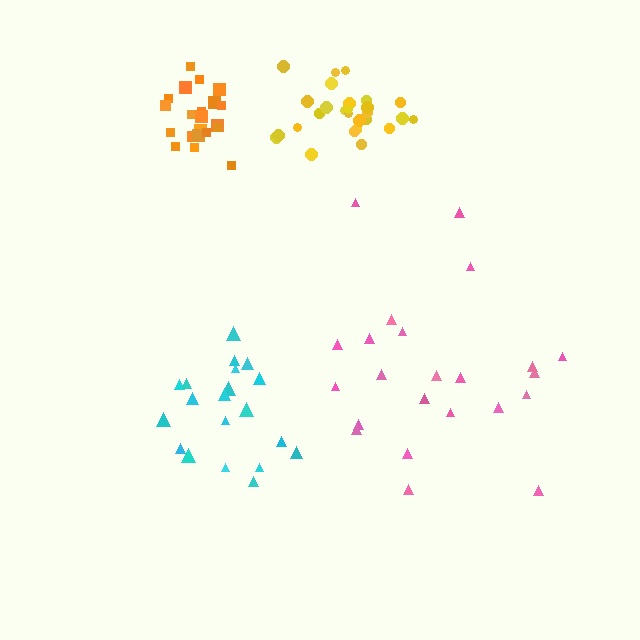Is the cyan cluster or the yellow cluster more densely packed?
Yellow.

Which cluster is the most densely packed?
Orange.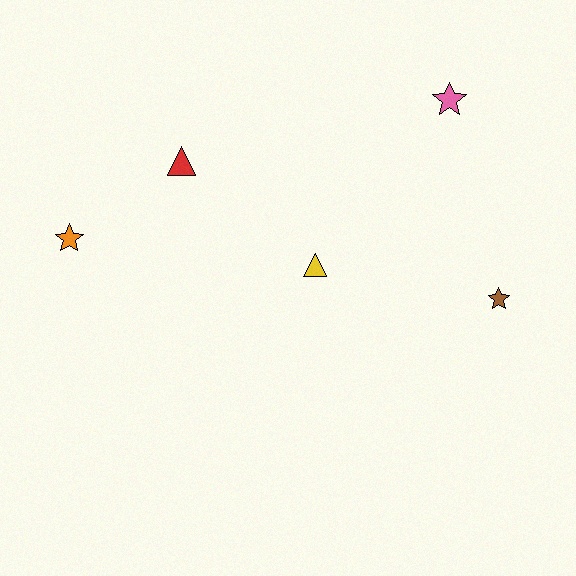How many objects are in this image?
There are 5 objects.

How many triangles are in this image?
There are 2 triangles.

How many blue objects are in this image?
There are no blue objects.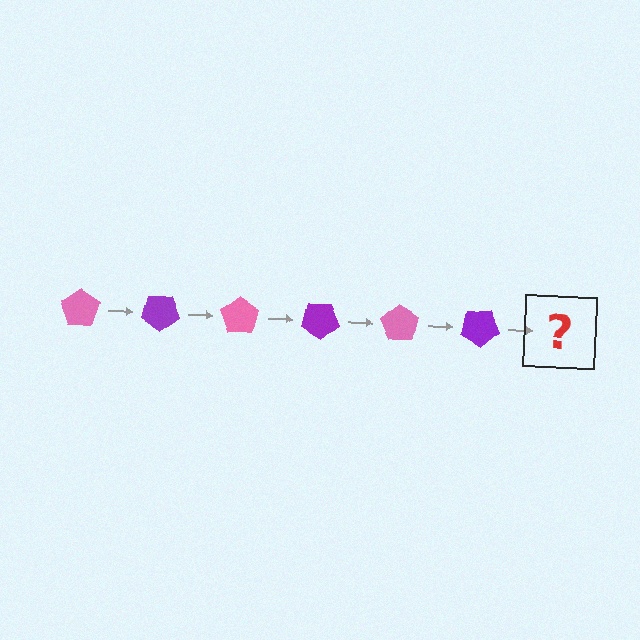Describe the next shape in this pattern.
It should be a pink pentagon, rotated 210 degrees from the start.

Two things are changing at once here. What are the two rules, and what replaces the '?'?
The two rules are that it rotates 35 degrees each step and the color cycles through pink and purple. The '?' should be a pink pentagon, rotated 210 degrees from the start.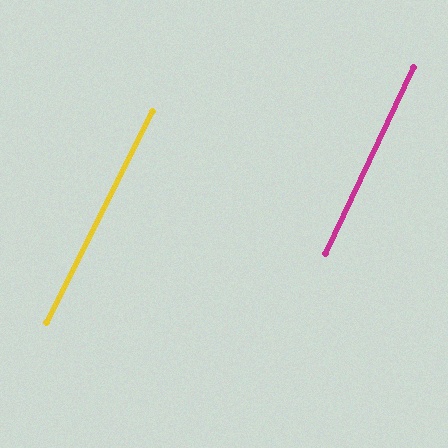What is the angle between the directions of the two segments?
Approximately 1 degree.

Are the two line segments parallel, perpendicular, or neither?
Parallel — their directions differ by only 1.5°.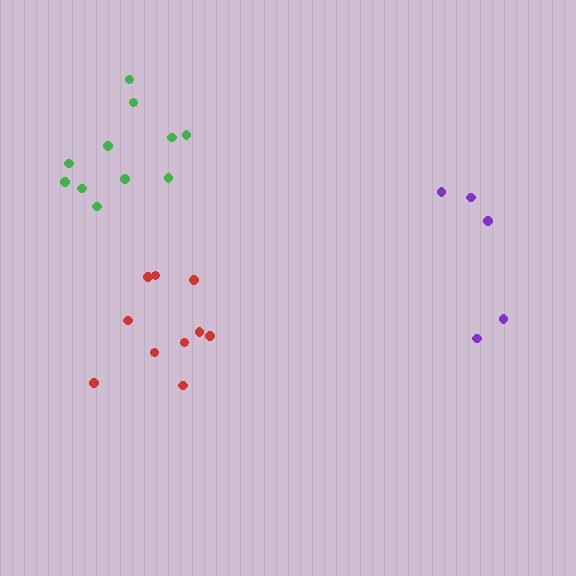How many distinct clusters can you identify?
There are 3 distinct clusters.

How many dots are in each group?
Group 1: 5 dots, Group 2: 10 dots, Group 3: 11 dots (26 total).